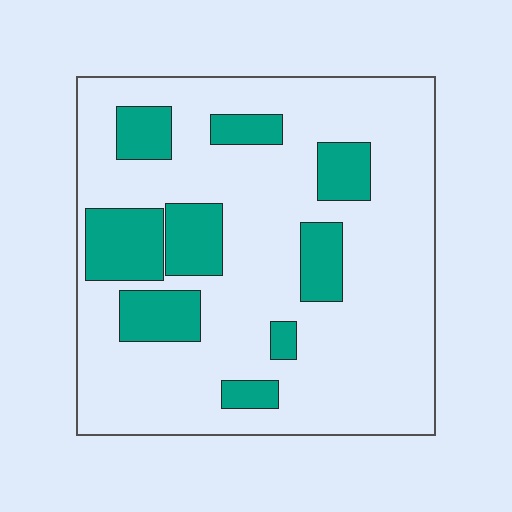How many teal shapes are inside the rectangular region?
9.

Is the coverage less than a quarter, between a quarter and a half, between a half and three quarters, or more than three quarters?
Less than a quarter.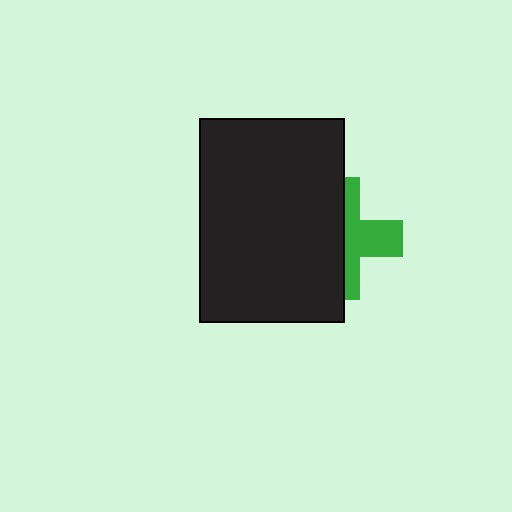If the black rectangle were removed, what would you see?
You would see the complete green cross.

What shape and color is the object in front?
The object in front is a black rectangle.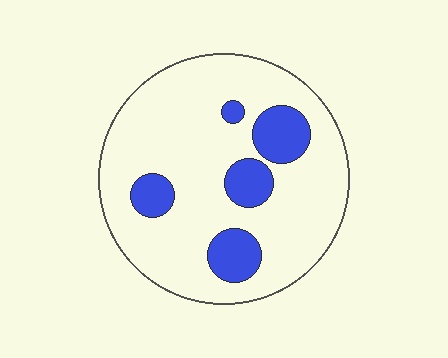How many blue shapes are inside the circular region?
5.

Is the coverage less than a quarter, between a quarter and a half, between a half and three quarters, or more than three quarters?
Less than a quarter.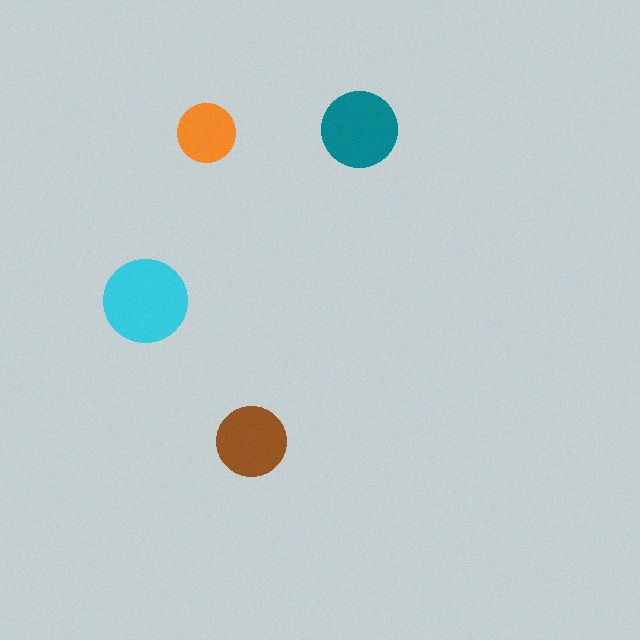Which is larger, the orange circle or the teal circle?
The teal one.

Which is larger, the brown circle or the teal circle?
The teal one.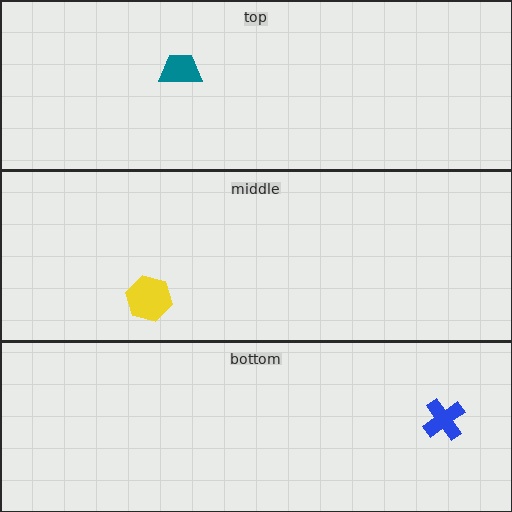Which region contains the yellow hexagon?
The middle region.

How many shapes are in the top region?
1.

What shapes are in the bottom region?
The blue cross.